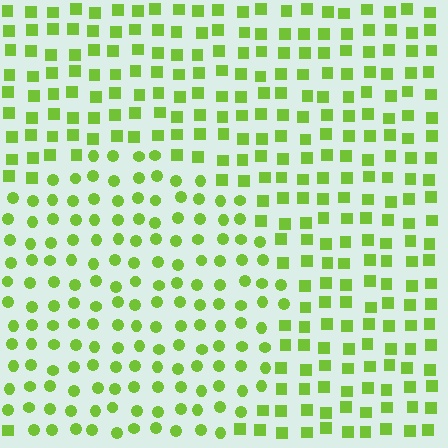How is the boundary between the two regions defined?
The boundary is defined by a change in element shape: circles inside vs. squares outside. All elements share the same color and spacing.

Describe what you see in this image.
The image is filled with small lime elements arranged in a uniform grid. A circle-shaped region contains circles, while the surrounding area contains squares. The boundary is defined purely by the change in element shape.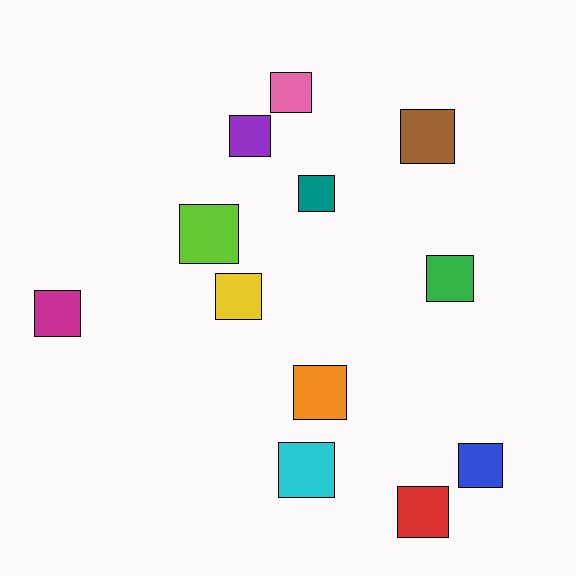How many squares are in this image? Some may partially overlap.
There are 12 squares.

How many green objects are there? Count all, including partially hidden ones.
There is 1 green object.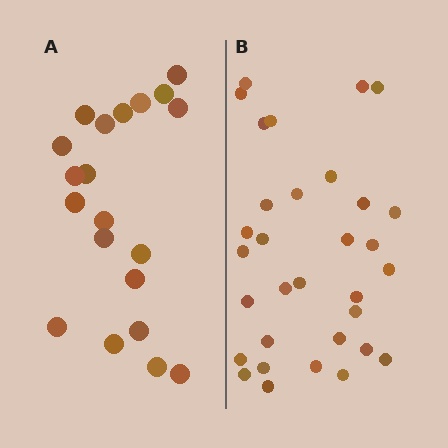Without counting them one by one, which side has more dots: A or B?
Region B (the right region) has more dots.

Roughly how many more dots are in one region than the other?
Region B has roughly 12 or so more dots than region A.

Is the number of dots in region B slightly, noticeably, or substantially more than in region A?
Region B has substantially more. The ratio is roughly 1.6 to 1.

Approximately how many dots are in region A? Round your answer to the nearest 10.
About 20 dots.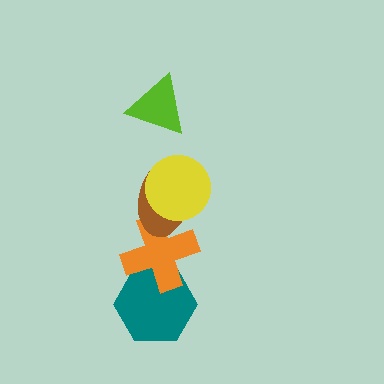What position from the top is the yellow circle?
The yellow circle is 2nd from the top.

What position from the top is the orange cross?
The orange cross is 4th from the top.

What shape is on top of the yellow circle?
The lime triangle is on top of the yellow circle.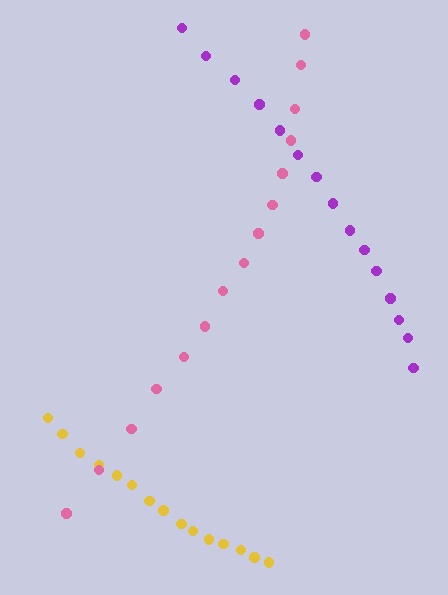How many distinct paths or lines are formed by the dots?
There are 3 distinct paths.